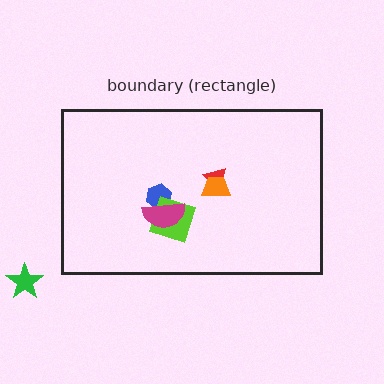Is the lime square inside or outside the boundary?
Inside.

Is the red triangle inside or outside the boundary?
Inside.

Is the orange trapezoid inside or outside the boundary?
Inside.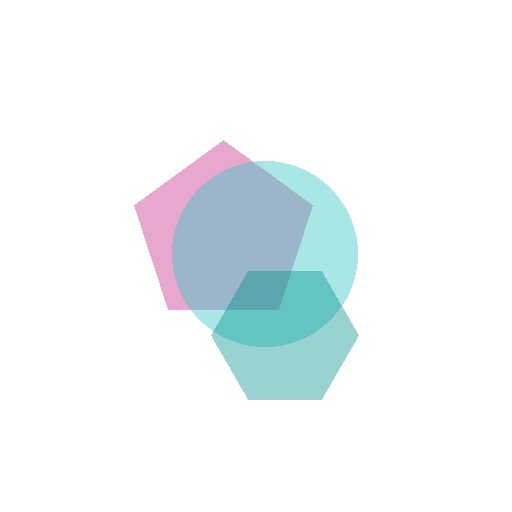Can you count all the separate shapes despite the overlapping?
Yes, there are 3 separate shapes.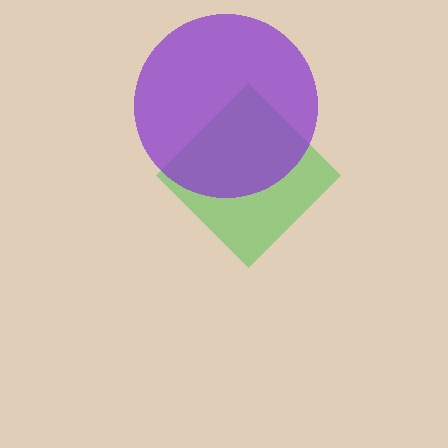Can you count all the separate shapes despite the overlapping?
Yes, there are 2 separate shapes.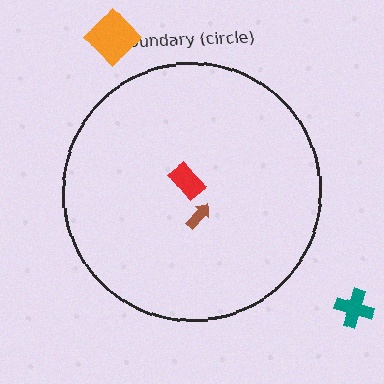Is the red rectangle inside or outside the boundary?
Inside.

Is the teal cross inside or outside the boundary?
Outside.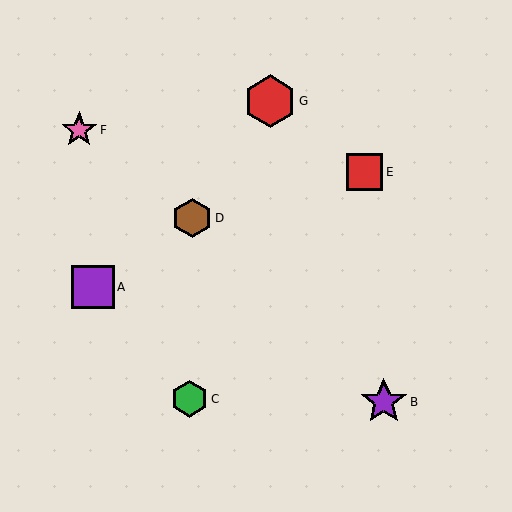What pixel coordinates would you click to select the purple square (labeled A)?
Click at (93, 287) to select the purple square A.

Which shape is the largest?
The red hexagon (labeled G) is the largest.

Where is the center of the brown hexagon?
The center of the brown hexagon is at (192, 218).